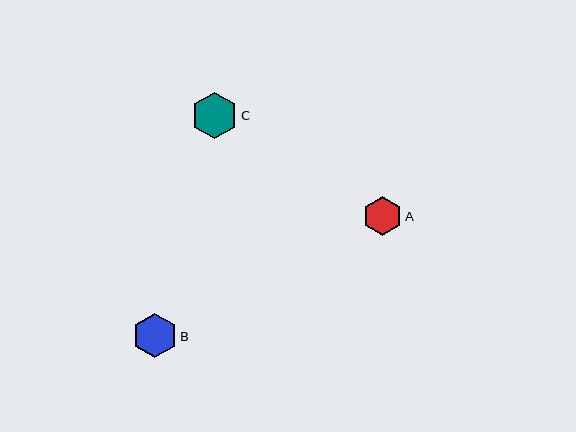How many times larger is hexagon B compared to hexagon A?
Hexagon B is approximately 1.2 times the size of hexagon A.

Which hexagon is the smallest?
Hexagon A is the smallest with a size of approximately 39 pixels.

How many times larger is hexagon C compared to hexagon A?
Hexagon C is approximately 1.2 times the size of hexagon A.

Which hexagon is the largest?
Hexagon C is the largest with a size of approximately 47 pixels.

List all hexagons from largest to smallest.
From largest to smallest: C, B, A.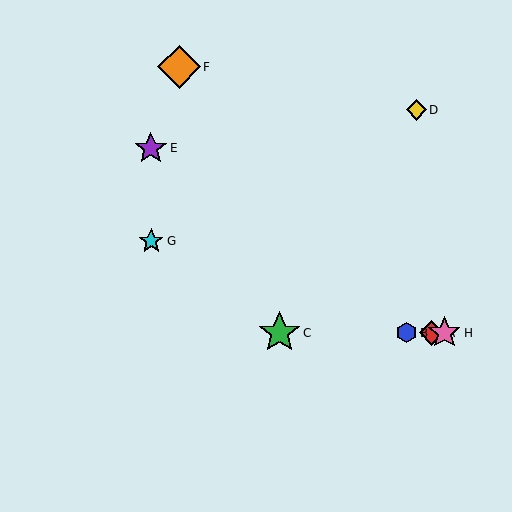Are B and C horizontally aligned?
Yes, both are at y≈333.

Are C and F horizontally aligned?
No, C is at y≈333 and F is at y≈67.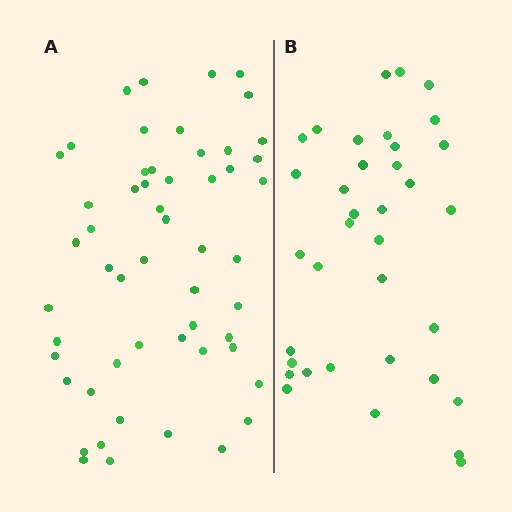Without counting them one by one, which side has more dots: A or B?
Region A (the left region) has more dots.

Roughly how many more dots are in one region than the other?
Region A has approximately 20 more dots than region B.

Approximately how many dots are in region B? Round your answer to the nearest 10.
About 40 dots. (The exact count is 36, which rounds to 40.)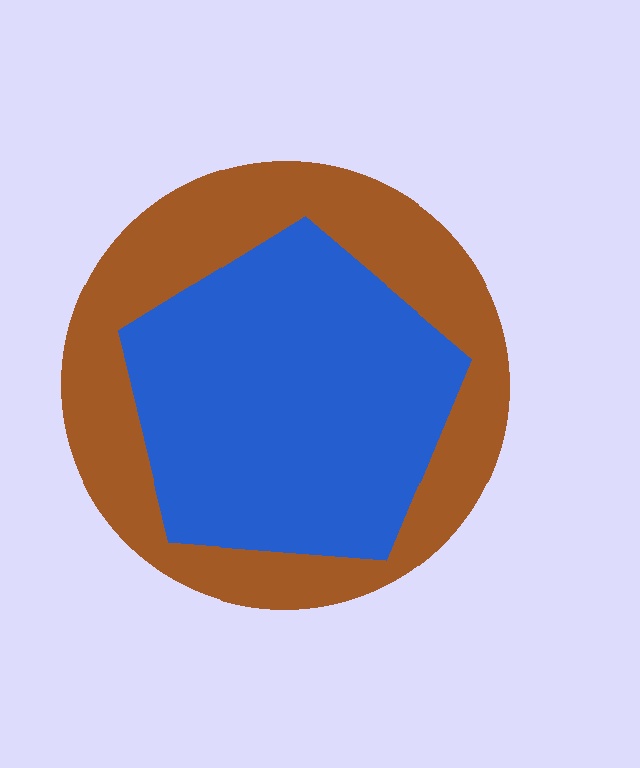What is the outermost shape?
The brown circle.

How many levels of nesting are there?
2.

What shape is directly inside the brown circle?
The blue pentagon.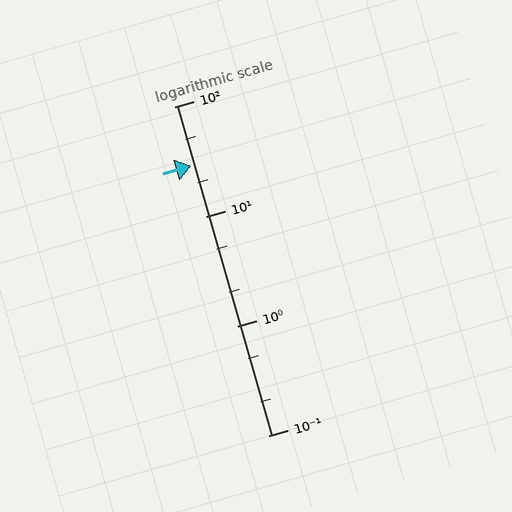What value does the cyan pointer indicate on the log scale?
The pointer indicates approximately 29.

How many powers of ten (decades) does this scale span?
The scale spans 3 decades, from 0.1 to 100.